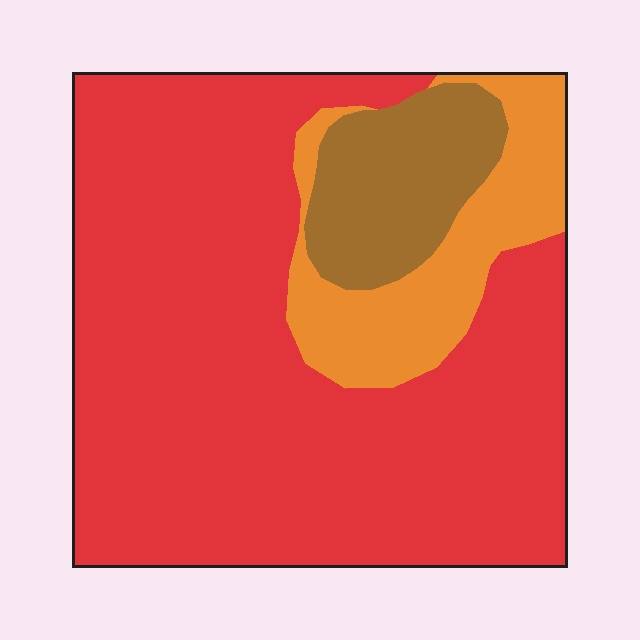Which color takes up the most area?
Red, at roughly 75%.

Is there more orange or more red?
Red.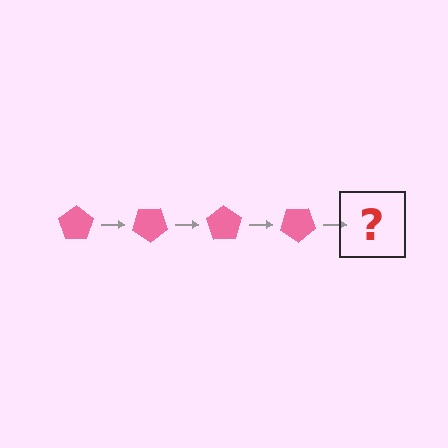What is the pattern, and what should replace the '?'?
The pattern is that the pentagon rotates 35 degrees each step. The '?' should be a pink pentagon rotated 140 degrees.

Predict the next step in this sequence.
The next step is a pink pentagon rotated 140 degrees.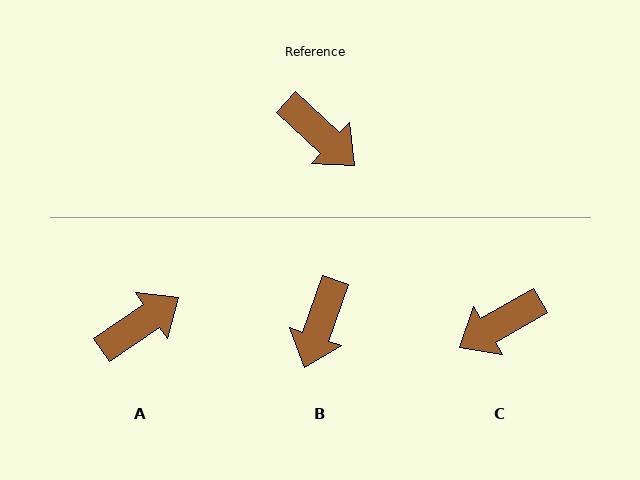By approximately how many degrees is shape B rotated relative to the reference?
Approximately 67 degrees clockwise.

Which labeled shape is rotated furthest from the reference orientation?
C, about 107 degrees away.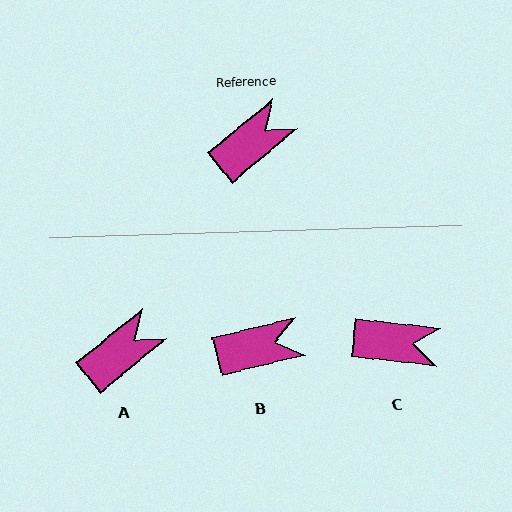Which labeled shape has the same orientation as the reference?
A.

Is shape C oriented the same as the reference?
No, it is off by about 46 degrees.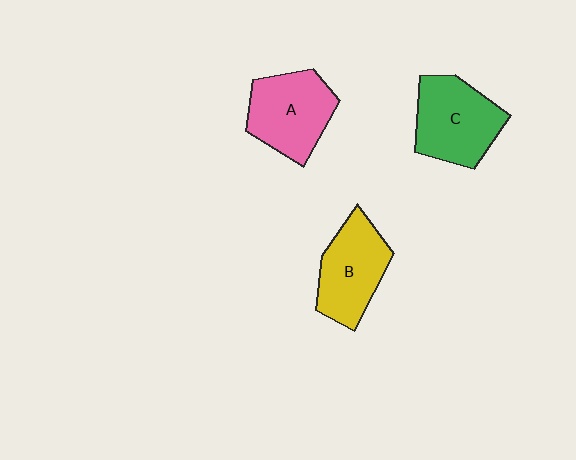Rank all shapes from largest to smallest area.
From largest to smallest: C (green), A (pink), B (yellow).